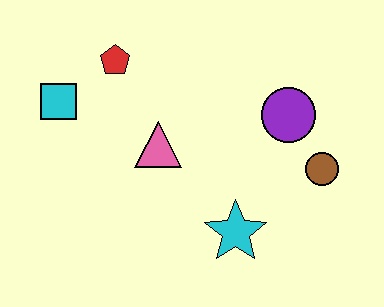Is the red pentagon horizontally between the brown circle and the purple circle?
No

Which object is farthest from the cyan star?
The cyan square is farthest from the cyan star.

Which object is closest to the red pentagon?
The cyan square is closest to the red pentagon.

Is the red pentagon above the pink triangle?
Yes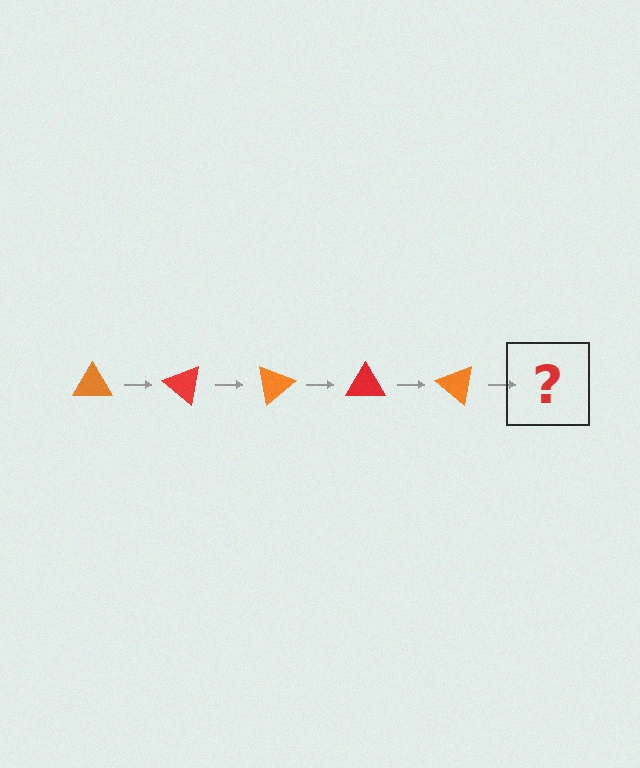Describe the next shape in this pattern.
It should be a red triangle, rotated 200 degrees from the start.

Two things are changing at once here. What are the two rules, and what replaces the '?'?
The two rules are that it rotates 40 degrees each step and the color cycles through orange and red. The '?' should be a red triangle, rotated 200 degrees from the start.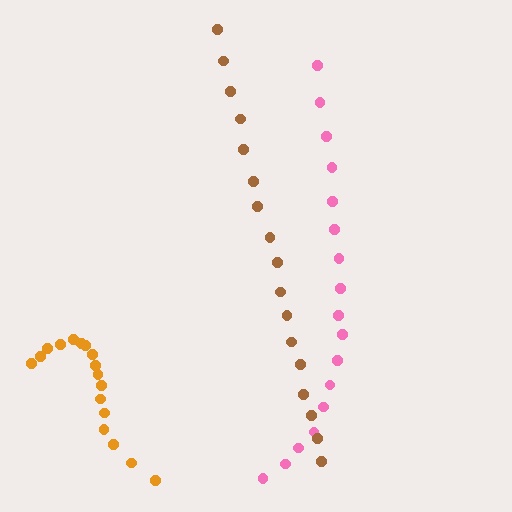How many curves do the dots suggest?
There are 3 distinct paths.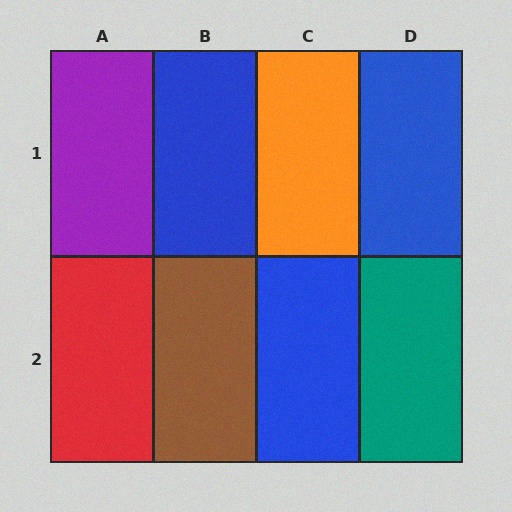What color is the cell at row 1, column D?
Blue.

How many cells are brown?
1 cell is brown.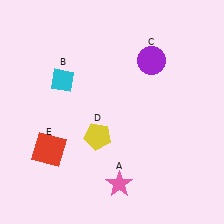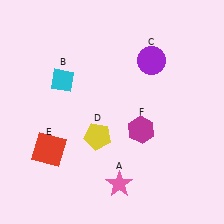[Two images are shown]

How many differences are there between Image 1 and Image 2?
There is 1 difference between the two images.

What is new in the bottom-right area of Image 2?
A magenta hexagon (F) was added in the bottom-right area of Image 2.